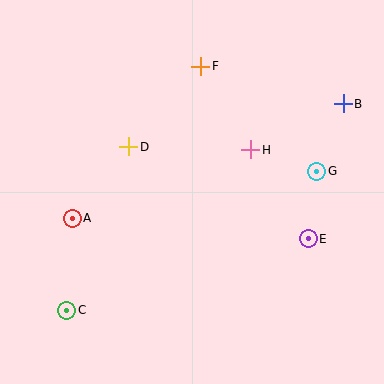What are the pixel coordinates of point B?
Point B is at (343, 104).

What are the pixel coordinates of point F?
Point F is at (201, 66).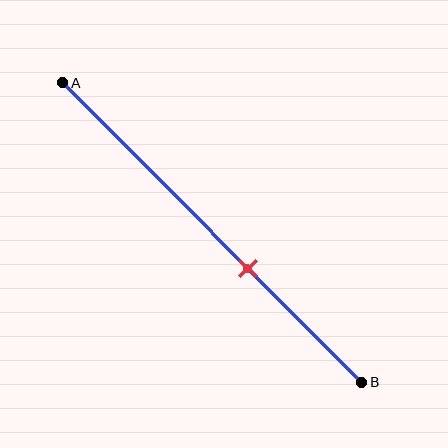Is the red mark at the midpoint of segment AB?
No, the mark is at about 60% from A, not at the 50% midpoint.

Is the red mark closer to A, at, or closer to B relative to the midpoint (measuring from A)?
The red mark is closer to point B than the midpoint of segment AB.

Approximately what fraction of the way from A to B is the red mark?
The red mark is approximately 60% of the way from A to B.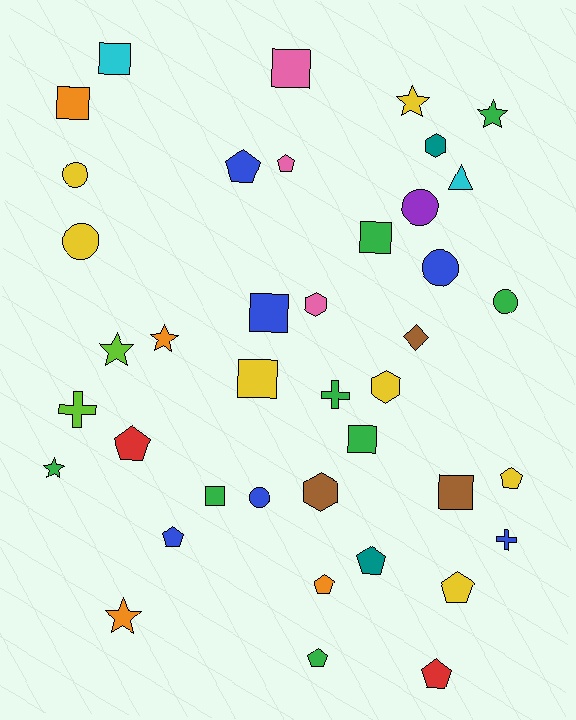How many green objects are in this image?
There are 8 green objects.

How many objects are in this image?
There are 40 objects.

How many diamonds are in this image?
There is 1 diamond.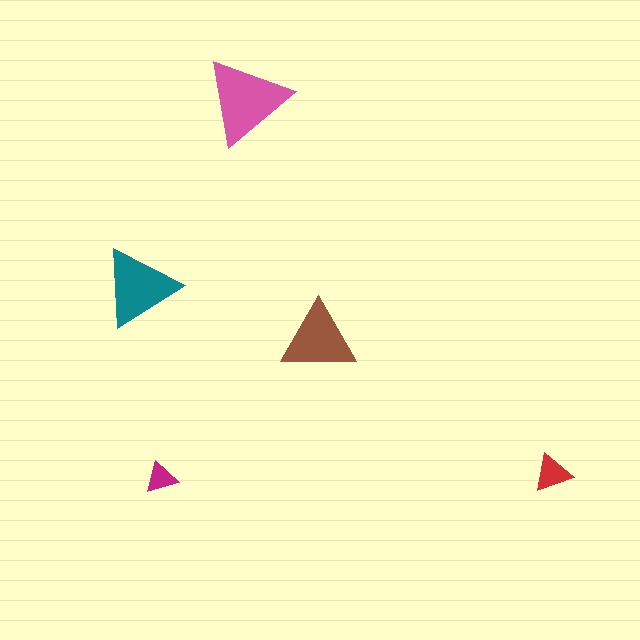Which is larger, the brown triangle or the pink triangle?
The pink one.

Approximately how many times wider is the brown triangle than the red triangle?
About 2 times wider.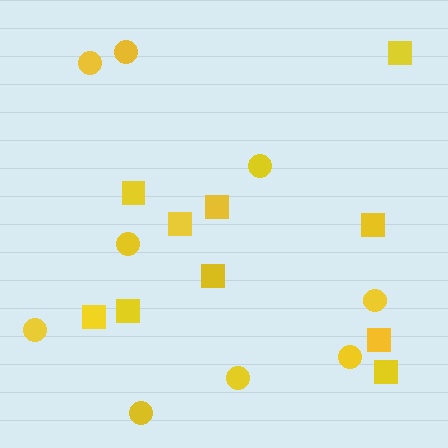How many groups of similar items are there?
There are 2 groups: one group of squares (10) and one group of circles (9).